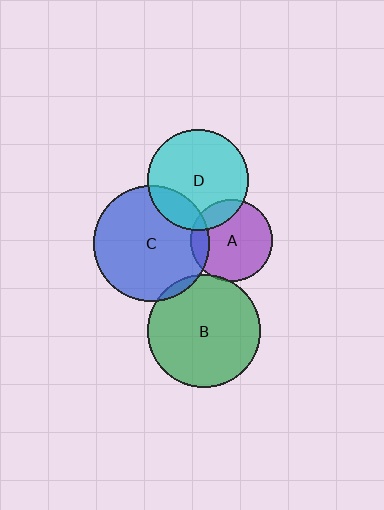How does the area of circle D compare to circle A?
Approximately 1.5 times.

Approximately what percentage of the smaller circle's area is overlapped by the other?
Approximately 15%.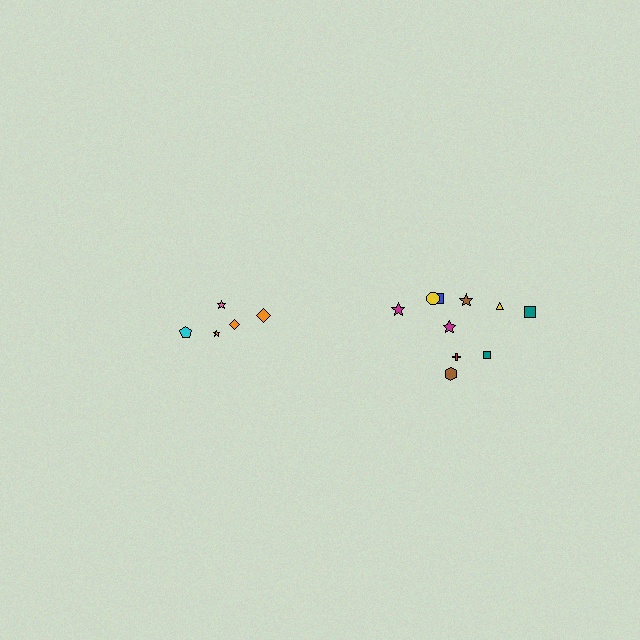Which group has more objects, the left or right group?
The right group.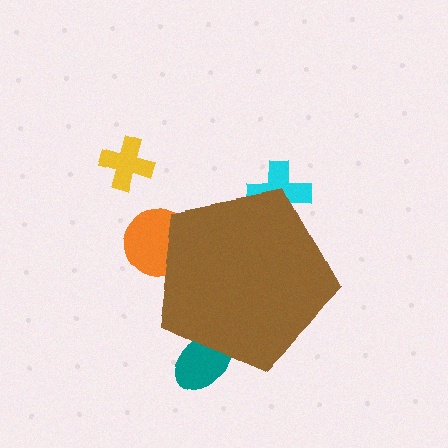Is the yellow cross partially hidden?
No, the yellow cross is fully visible.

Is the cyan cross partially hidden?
Yes, the cyan cross is partially hidden behind the brown pentagon.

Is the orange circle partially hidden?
Yes, the orange circle is partially hidden behind the brown pentagon.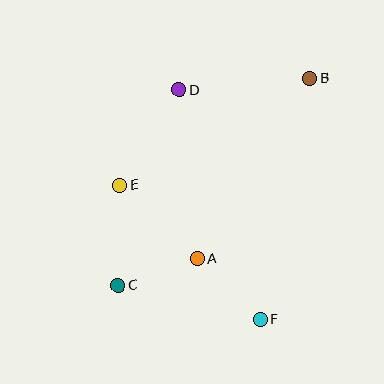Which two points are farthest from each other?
Points B and C are farthest from each other.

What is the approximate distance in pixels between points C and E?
The distance between C and E is approximately 100 pixels.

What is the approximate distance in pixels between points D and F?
The distance between D and F is approximately 244 pixels.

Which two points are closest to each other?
Points A and C are closest to each other.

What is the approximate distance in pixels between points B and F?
The distance between B and F is approximately 247 pixels.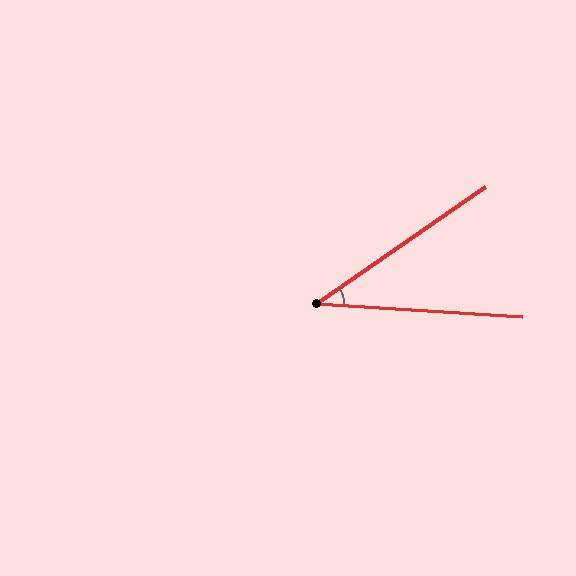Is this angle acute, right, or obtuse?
It is acute.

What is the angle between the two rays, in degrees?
Approximately 38 degrees.